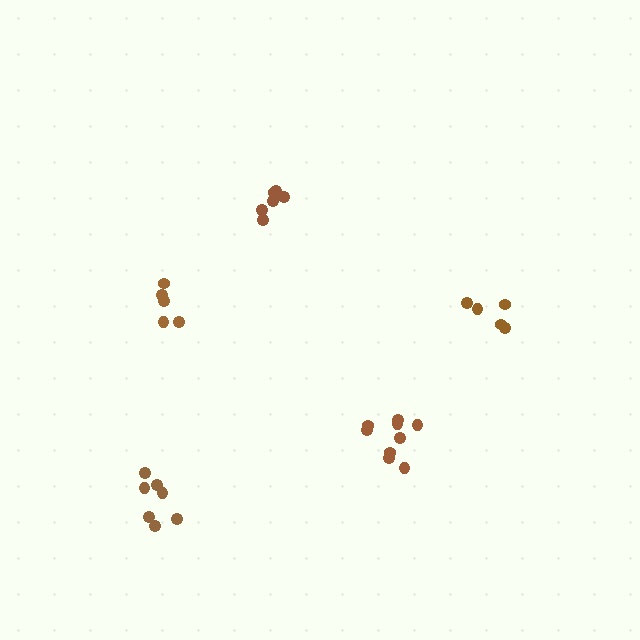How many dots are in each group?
Group 1: 7 dots, Group 2: 5 dots, Group 3: 9 dots, Group 4: 5 dots, Group 5: 6 dots (32 total).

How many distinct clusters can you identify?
There are 5 distinct clusters.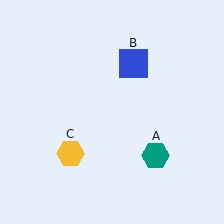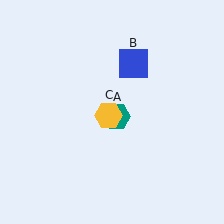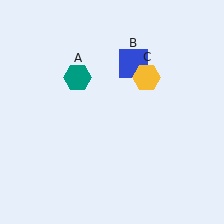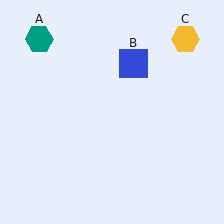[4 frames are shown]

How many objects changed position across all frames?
2 objects changed position: teal hexagon (object A), yellow hexagon (object C).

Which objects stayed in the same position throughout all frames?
Blue square (object B) remained stationary.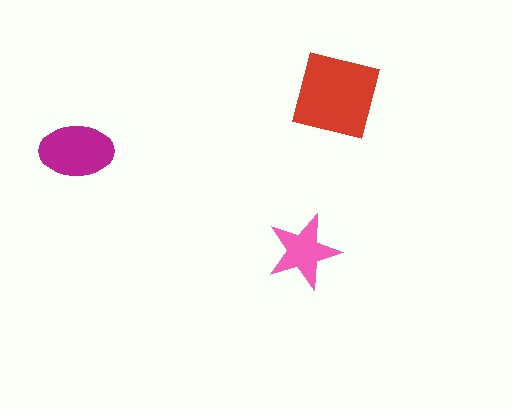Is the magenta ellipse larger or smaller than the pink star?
Larger.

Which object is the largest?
The red square.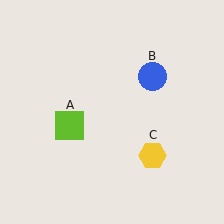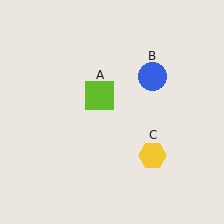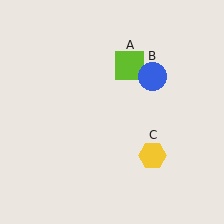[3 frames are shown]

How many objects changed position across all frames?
1 object changed position: lime square (object A).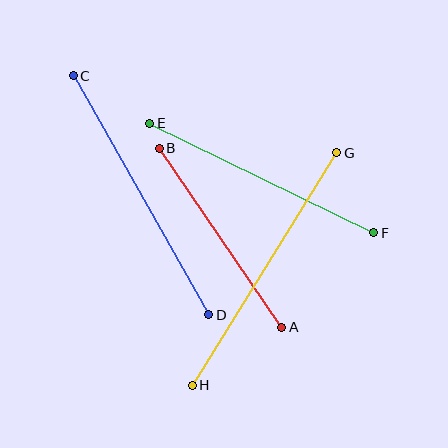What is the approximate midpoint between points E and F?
The midpoint is at approximately (262, 178) pixels.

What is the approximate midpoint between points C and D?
The midpoint is at approximately (141, 195) pixels.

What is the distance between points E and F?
The distance is approximately 250 pixels.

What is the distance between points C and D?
The distance is approximately 275 pixels.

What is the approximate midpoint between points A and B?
The midpoint is at approximately (220, 238) pixels.